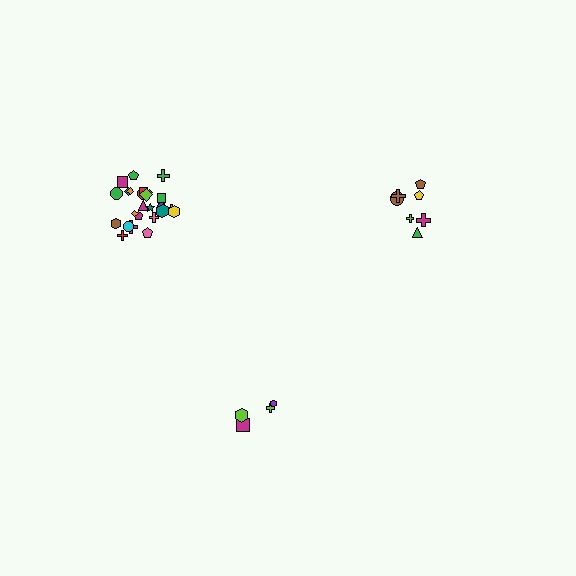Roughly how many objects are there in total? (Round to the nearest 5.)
Roughly 35 objects in total.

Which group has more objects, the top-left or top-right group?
The top-left group.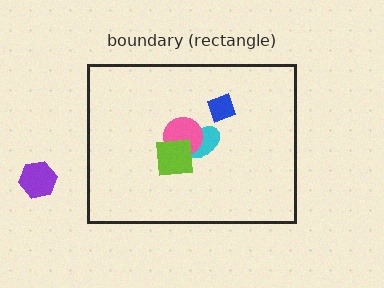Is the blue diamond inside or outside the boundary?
Inside.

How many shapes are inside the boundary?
4 inside, 1 outside.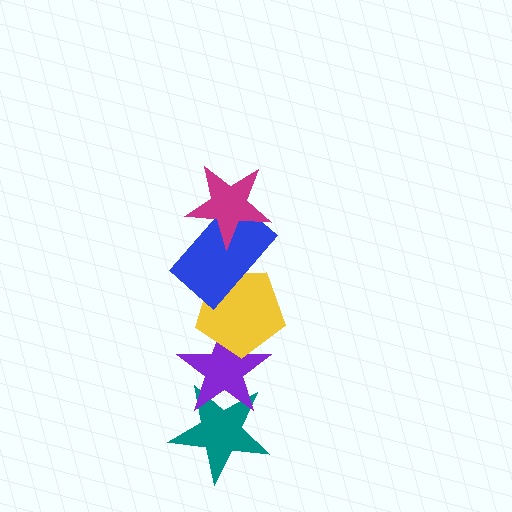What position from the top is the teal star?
The teal star is 5th from the top.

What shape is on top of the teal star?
The purple star is on top of the teal star.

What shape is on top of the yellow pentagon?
The blue rectangle is on top of the yellow pentagon.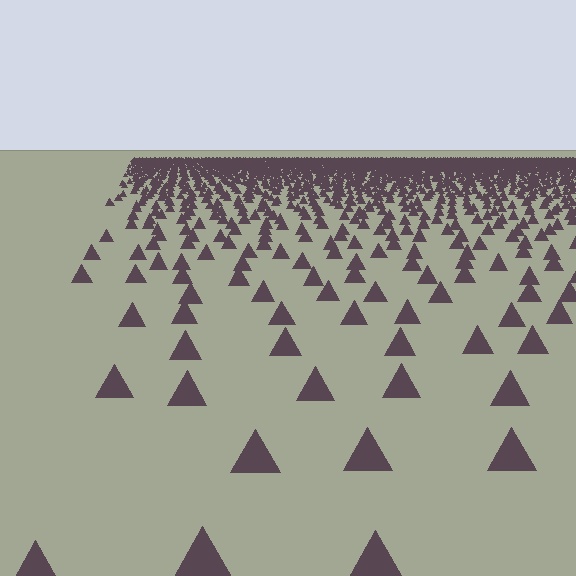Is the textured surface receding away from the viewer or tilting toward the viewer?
The surface is receding away from the viewer. Texture elements get smaller and denser toward the top.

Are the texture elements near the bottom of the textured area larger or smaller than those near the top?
Larger. Near the bottom, elements are closer to the viewer and appear at a bigger on-screen size.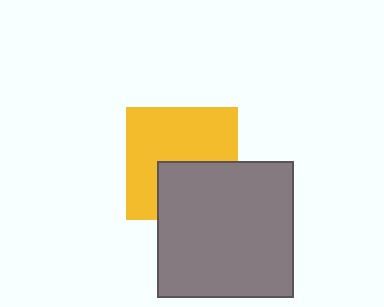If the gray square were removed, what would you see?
You would see the complete yellow square.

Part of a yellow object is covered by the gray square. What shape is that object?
It is a square.